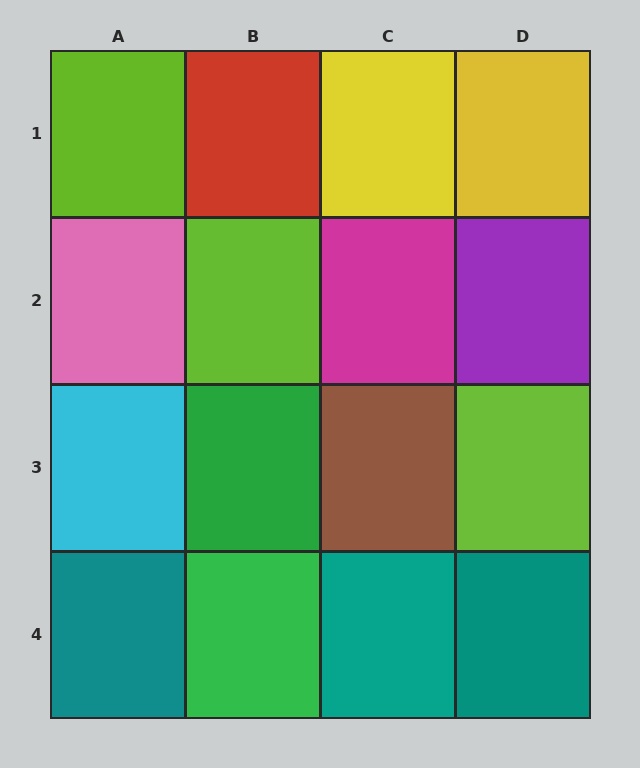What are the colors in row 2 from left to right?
Pink, lime, magenta, purple.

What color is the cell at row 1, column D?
Yellow.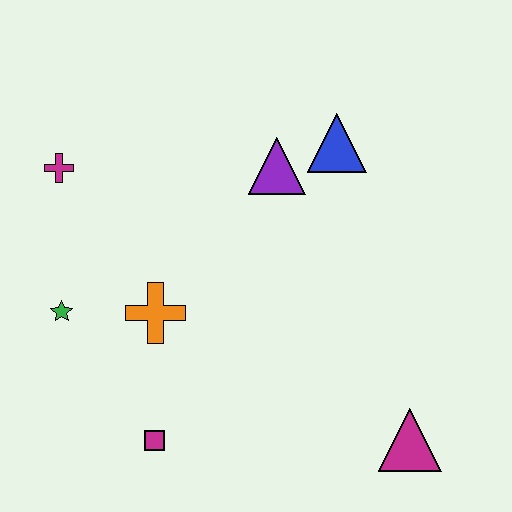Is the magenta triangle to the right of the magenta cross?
Yes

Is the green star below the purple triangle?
Yes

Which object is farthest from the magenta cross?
The magenta triangle is farthest from the magenta cross.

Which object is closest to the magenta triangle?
The magenta square is closest to the magenta triangle.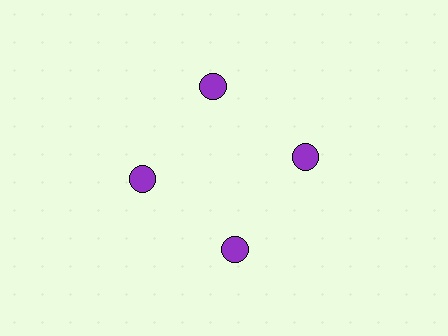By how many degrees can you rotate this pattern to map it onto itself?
The pattern maps onto itself every 90 degrees of rotation.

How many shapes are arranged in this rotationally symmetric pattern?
There are 4 shapes, arranged in 4 groups of 1.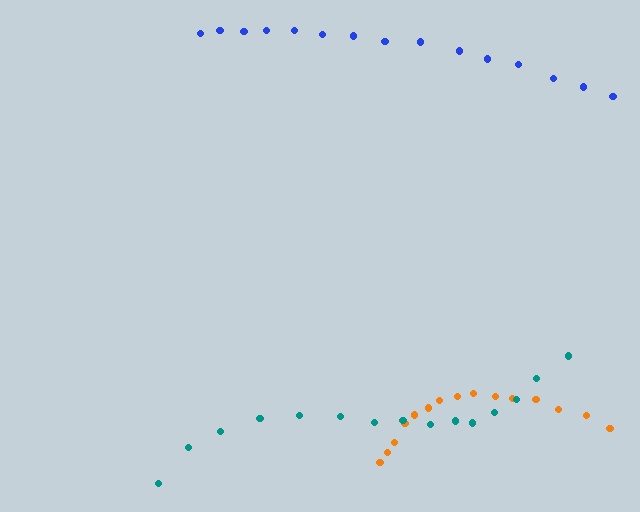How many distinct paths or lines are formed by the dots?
There are 3 distinct paths.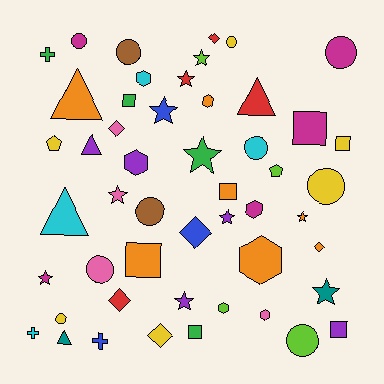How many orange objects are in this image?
There are 7 orange objects.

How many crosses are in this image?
There are 3 crosses.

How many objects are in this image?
There are 50 objects.